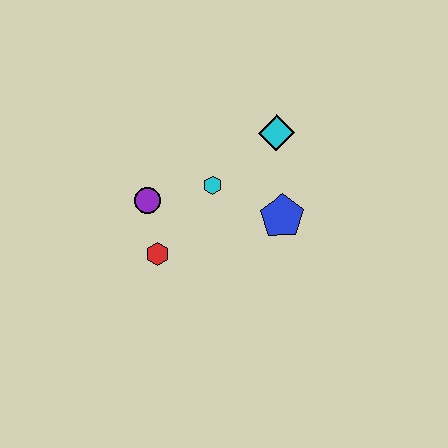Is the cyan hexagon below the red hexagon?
No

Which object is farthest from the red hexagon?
The cyan diamond is farthest from the red hexagon.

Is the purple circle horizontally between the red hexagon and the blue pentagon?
No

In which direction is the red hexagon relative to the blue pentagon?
The red hexagon is to the left of the blue pentagon.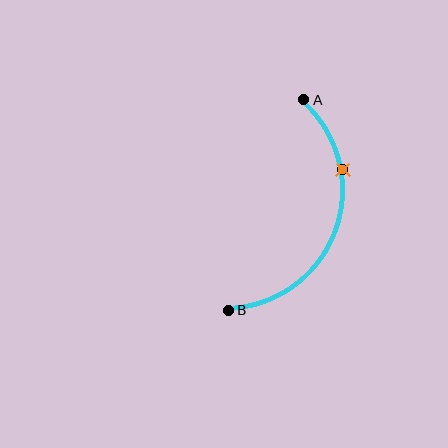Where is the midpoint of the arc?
The arc midpoint is the point on the curve farthest from the straight line joining A and B. It sits to the right of that line.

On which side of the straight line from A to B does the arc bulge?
The arc bulges to the right of the straight line connecting A and B.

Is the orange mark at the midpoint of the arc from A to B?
No. The orange mark lies on the arc but is closer to endpoint A. The arc midpoint would be at the point on the curve equidistant along the arc from both A and B.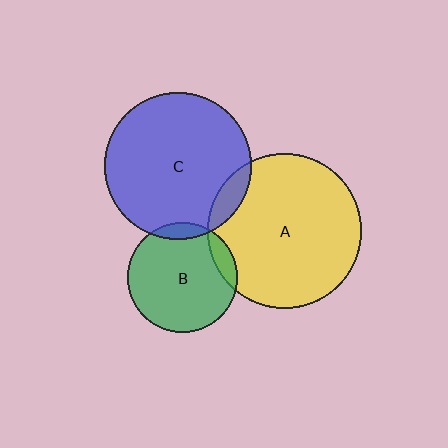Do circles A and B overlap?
Yes.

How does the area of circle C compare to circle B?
Approximately 1.8 times.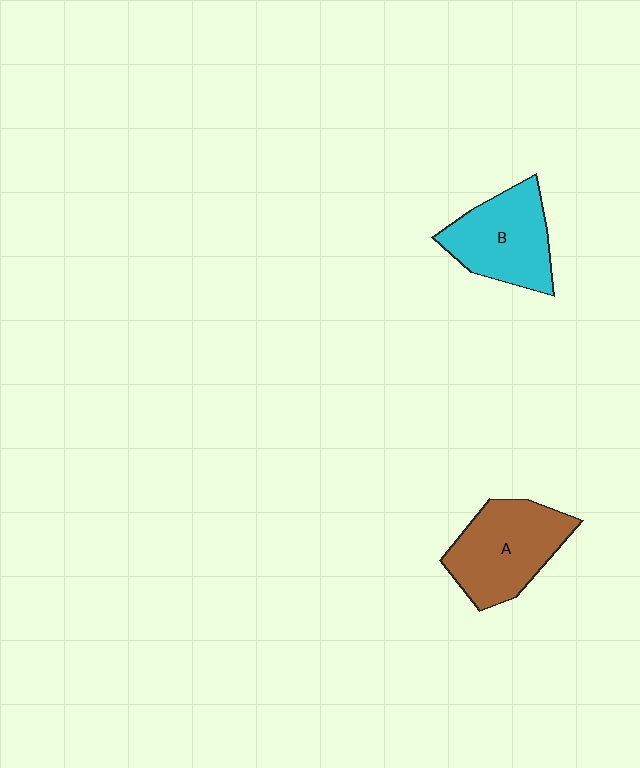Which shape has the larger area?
Shape A (brown).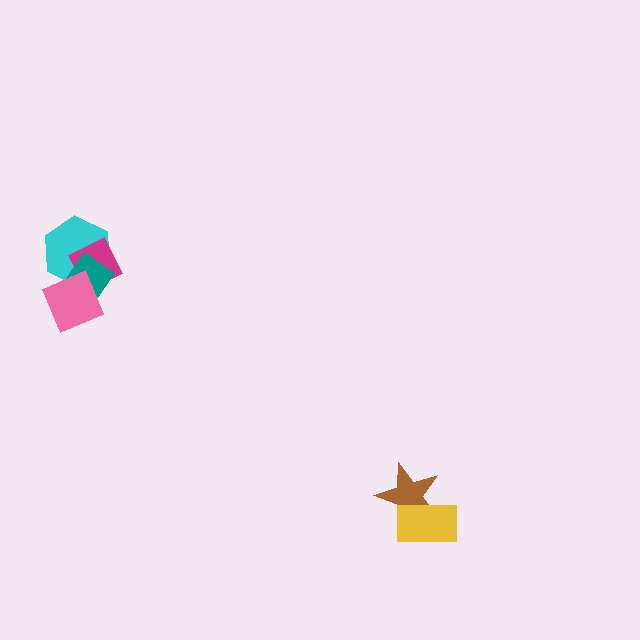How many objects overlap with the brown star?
1 object overlaps with the brown star.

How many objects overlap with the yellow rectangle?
1 object overlaps with the yellow rectangle.